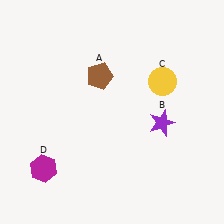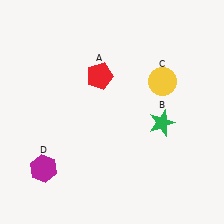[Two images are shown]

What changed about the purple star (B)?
In Image 1, B is purple. In Image 2, it changed to green.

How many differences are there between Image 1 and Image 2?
There are 2 differences between the two images.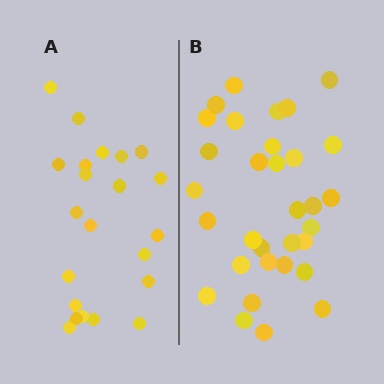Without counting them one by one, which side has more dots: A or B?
Region B (the right region) has more dots.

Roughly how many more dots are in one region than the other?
Region B has roughly 10 or so more dots than region A.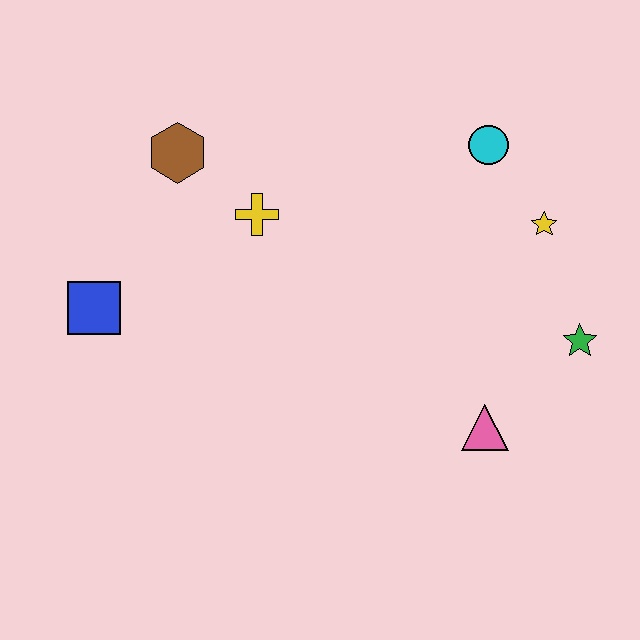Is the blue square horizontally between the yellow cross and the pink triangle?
No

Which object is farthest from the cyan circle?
The blue square is farthest from the cyan circle.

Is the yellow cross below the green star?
No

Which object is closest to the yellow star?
The cyan circle is closest to the yellow star.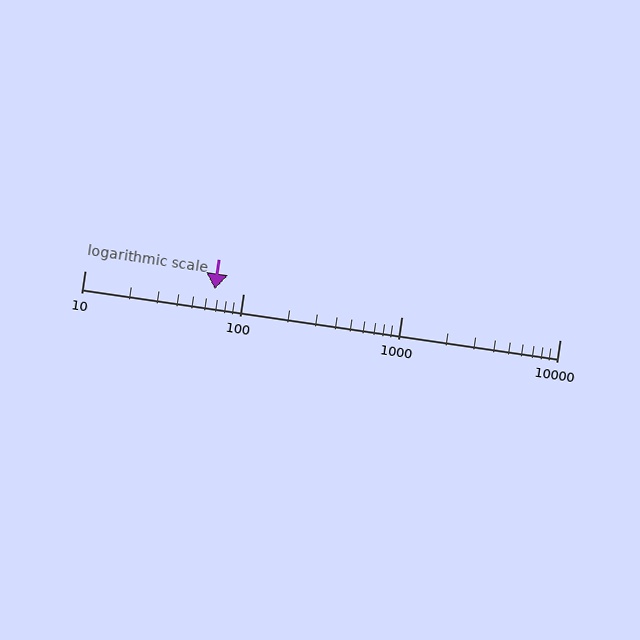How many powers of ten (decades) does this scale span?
The scale spans 3 decades, from 10 to 10000.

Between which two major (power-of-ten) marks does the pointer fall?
The pointer is between 10 and 100.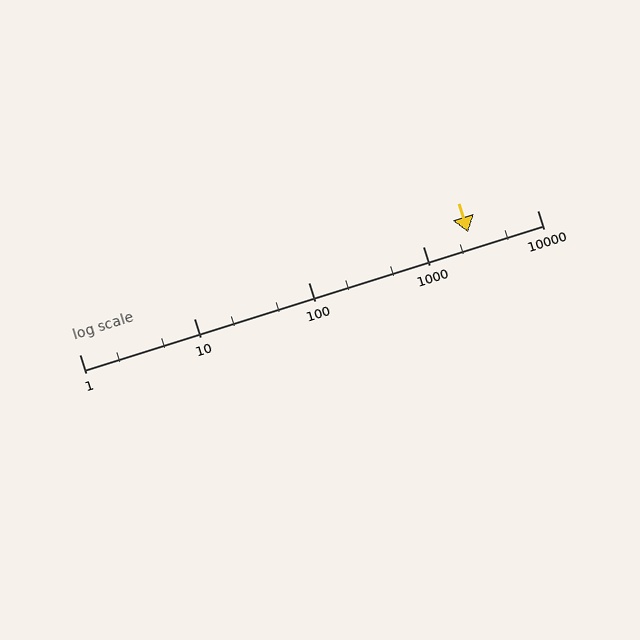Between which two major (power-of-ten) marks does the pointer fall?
The pointer is between 1000 and 10000.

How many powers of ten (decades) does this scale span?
The scale spans 4 decades, from 1 to 10000.